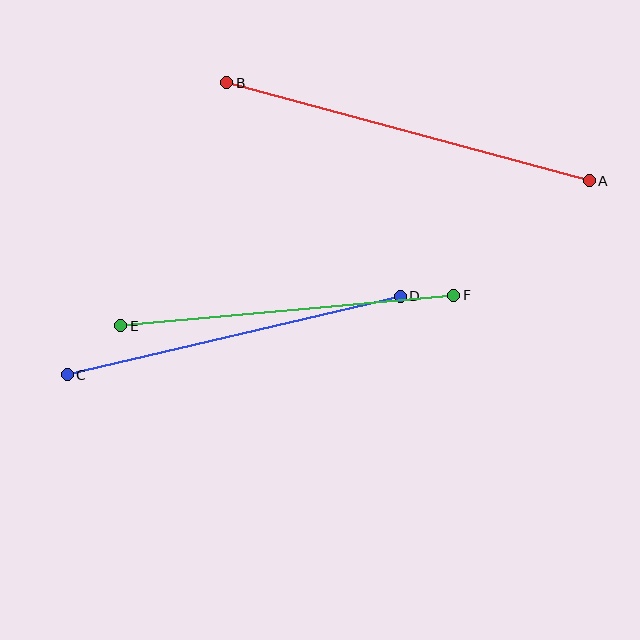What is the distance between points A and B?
The distance is approximately 376 pixels.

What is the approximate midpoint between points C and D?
The midpoint is at approximately (234, 336) pixels.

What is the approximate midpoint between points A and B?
The midpoint is at approximately (408, 132) pixels.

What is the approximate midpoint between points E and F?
The midpoint is at approximately (287, 311) pixels.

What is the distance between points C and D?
The distance is approximately 342 pixels.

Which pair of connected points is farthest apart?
Points A and B are farthest apart.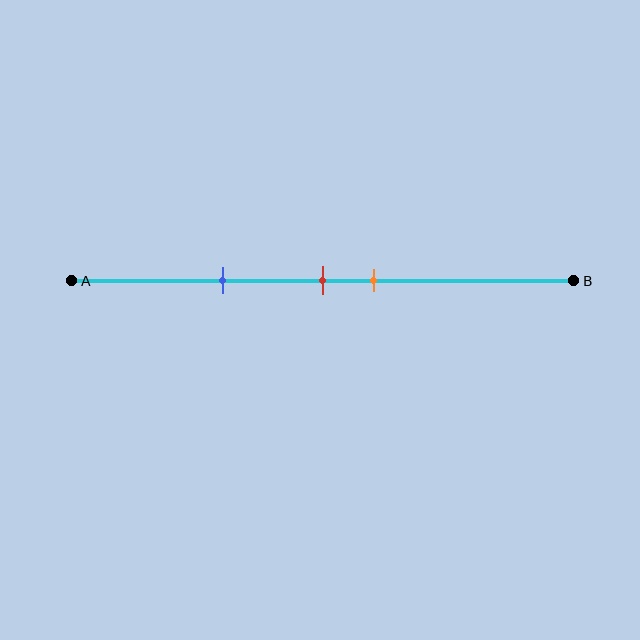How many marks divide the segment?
There are 3 marks dividing the segment.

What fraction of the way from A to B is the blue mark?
The blue mark is approximately 30% (0.3) of the way from A to B.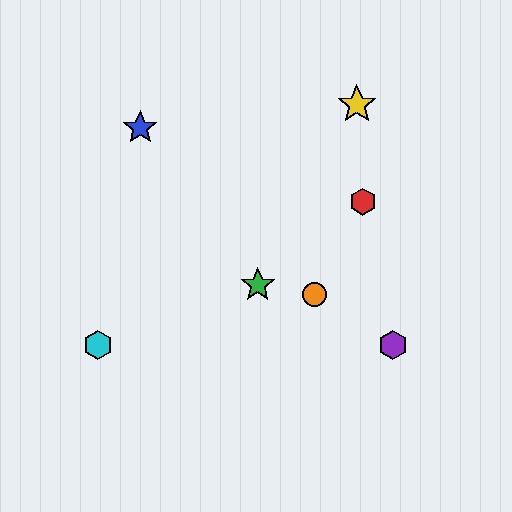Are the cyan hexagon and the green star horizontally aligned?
No, the cyan hexagon is at y≈345 and the green star is at y≈285.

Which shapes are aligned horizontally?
The purple hexagon, the cyan hexagon are aligned horizontally.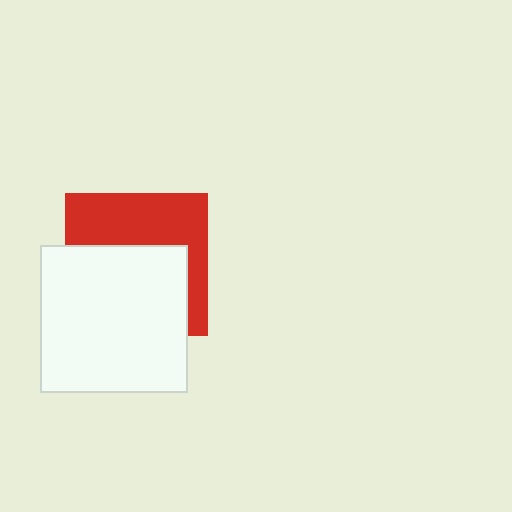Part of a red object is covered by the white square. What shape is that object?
It is a square.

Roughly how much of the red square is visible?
About half of it is visible (roughly 46%).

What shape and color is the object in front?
The object in front is a white square.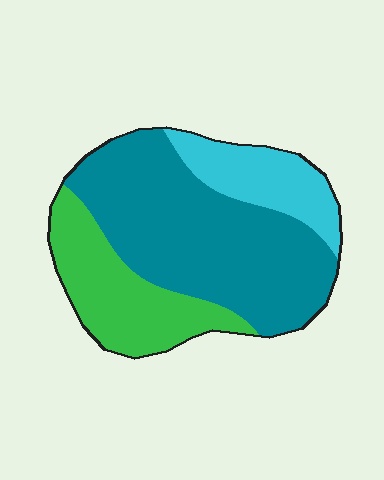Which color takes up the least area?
Cyan, at roughly 20%.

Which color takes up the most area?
Teal, at roughly 55%.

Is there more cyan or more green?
Green.